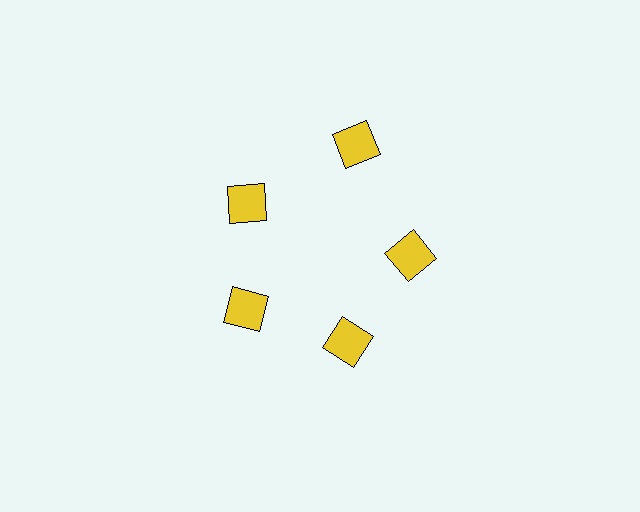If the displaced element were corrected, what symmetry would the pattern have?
It would have 5-fold rotational symmetry — the pattern would map onto itself every 72 degrees.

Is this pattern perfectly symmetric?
No. The 5 yellow squares are arranged in a ring, but one element near the 1 o'clock position is pushed outward from the center, breaking the 5-fold rotational symmetry.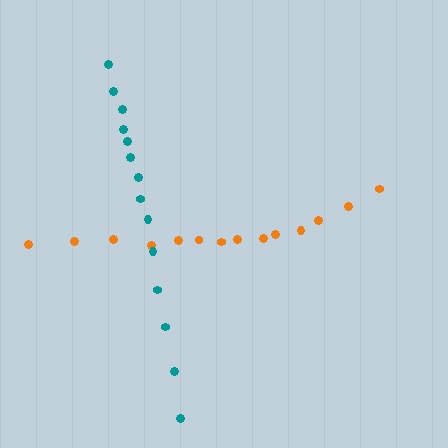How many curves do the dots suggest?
There are 2 distinct paths.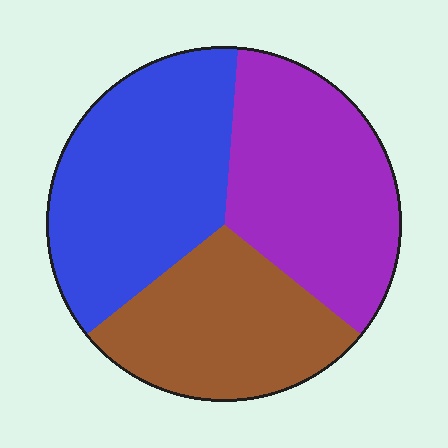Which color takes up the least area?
Brown, at roughly 30%.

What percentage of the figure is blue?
Blue takes up between a quarter and a half of the figure.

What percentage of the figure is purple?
Purple takes up between a quarter and a half of the figure.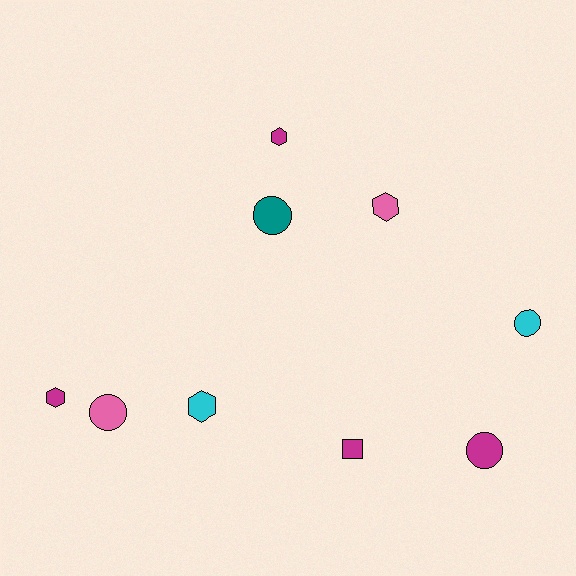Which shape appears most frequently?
Hexagon, with 4 objects.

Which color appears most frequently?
Magenta, with 4 objects.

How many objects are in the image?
There are 9 objects.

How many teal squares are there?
There are no teal squares.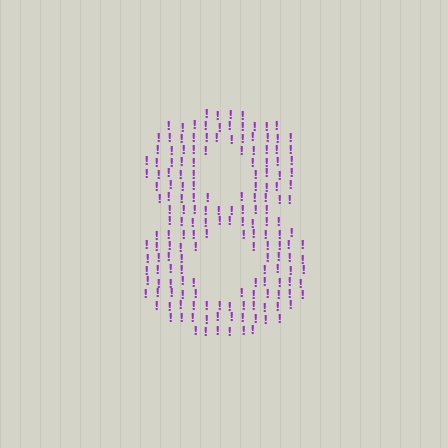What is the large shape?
The large shape is the digit 8.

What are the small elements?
The small elements are exclamation marks.